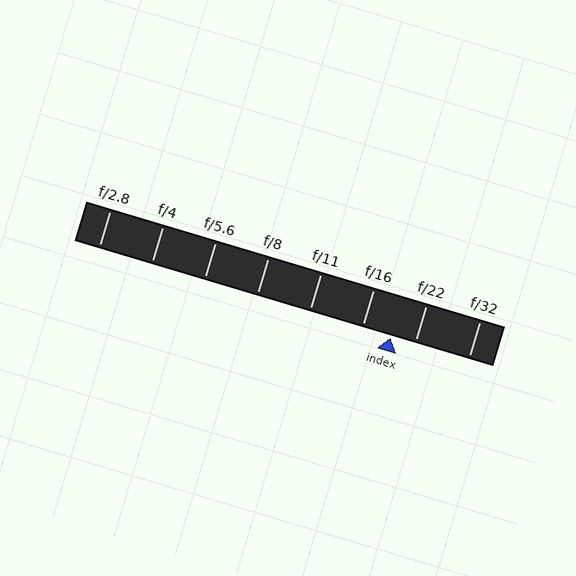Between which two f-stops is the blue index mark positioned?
The index mark is between f/16 and f/22.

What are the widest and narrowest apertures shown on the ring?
The widest aperture shown is f/2.8 and the narrowest is f/32.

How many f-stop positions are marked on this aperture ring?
There are 8 f-stop positions marked.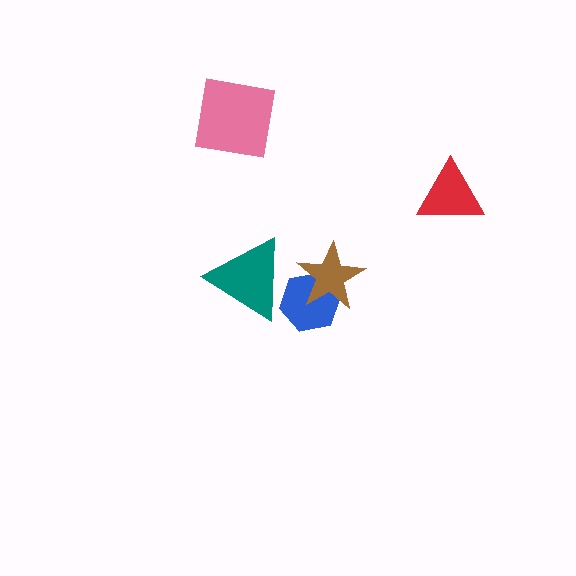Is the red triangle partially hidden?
No, no other shape covers it.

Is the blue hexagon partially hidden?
Yes, it is partially covered by another shape.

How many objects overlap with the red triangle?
0 objects overlap with the red triangle.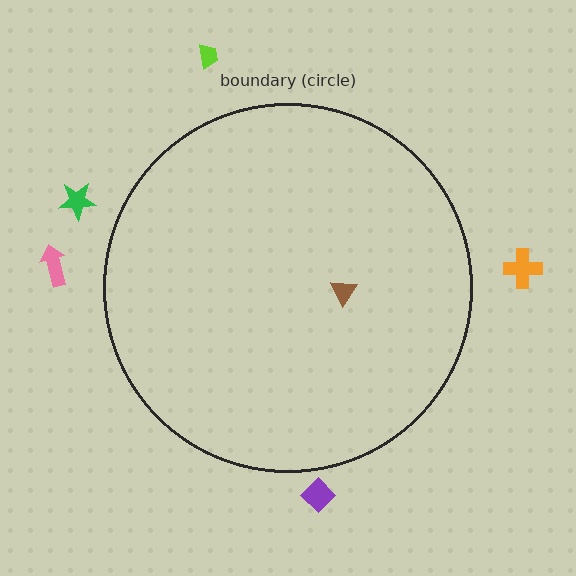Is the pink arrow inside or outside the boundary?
Outside.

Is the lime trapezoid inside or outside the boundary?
Outside.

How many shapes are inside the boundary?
1 inside, 5 outside.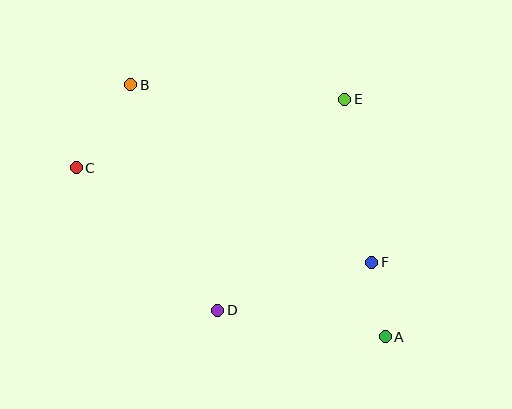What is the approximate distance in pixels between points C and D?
The distance between C and D is approximately 201 pixels.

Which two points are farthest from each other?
Points A and B are farthest from each other.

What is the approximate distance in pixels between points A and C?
The distance between A and C is approximately 352 pixels.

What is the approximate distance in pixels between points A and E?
The distance between A and E is approximately 241 pixels.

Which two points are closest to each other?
Points A and F are closest to each other.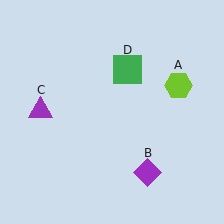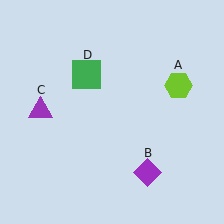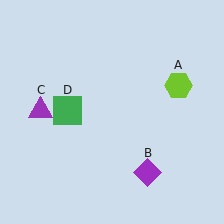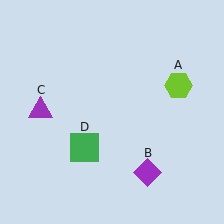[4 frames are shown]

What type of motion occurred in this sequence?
The green square (object D) rotated counterclockwise around the center of the scene.